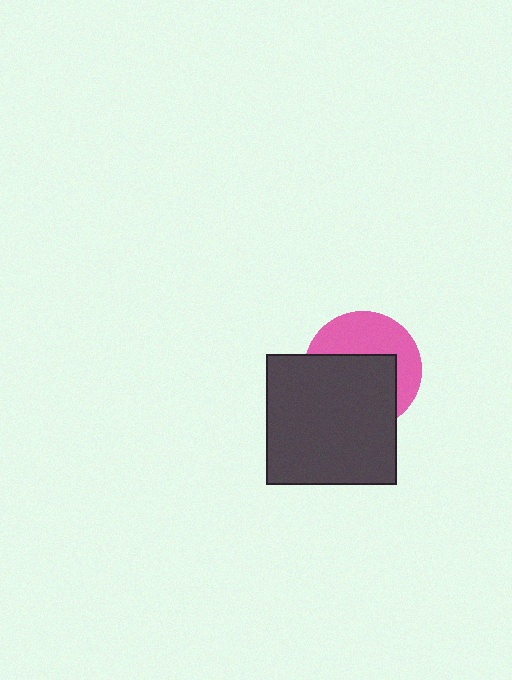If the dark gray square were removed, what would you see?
You would see the complete pink circle.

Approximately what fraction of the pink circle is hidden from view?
Roughly 57% of the pink circle is hidden behind the dark gray square.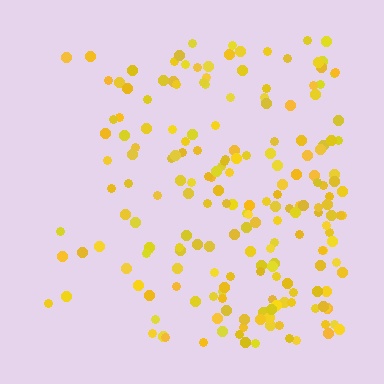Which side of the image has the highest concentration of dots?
The right.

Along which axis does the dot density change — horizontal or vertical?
Horizontal.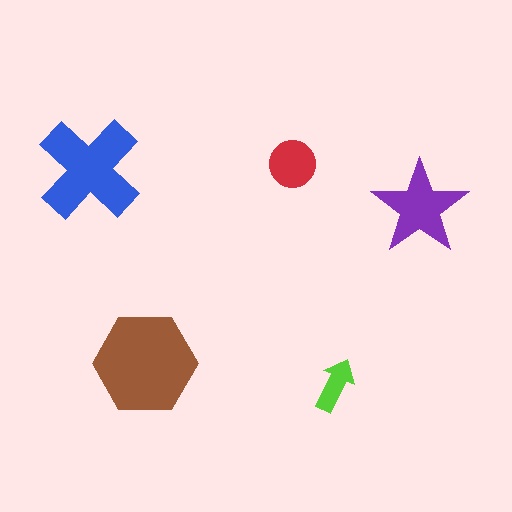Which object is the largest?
The brown hexagon.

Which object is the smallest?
The lime arrow.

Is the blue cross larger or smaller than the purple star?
Larger.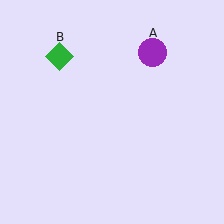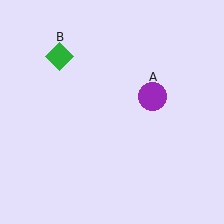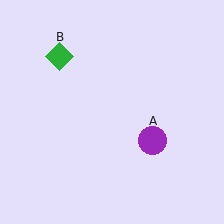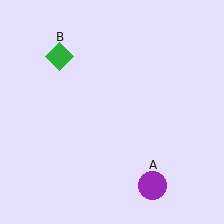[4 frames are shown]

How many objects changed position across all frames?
1 object changed position: purple circle (object A).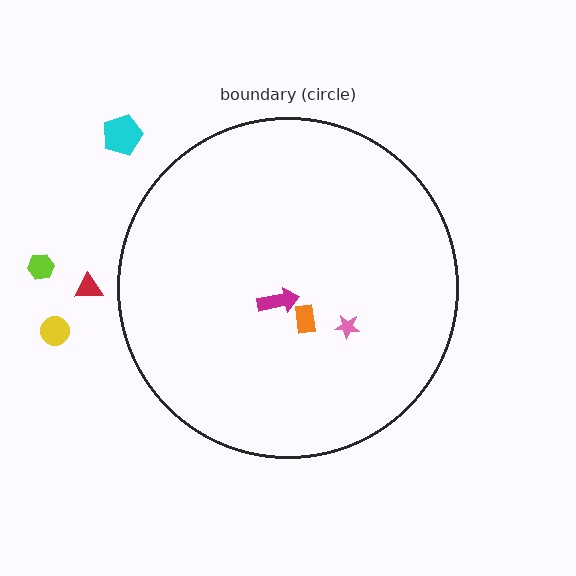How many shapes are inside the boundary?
3 inside, 4 outside.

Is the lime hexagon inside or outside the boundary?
Outside.